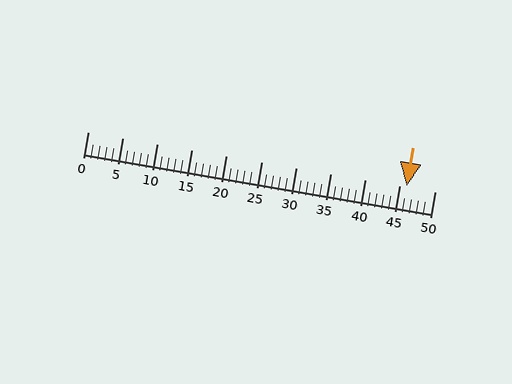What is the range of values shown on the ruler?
The ruler shows values from 0 to 50.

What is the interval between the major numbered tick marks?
The major tick marks are spaced 5 units apart.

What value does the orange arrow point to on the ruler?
The orange arrow points to approximately 46.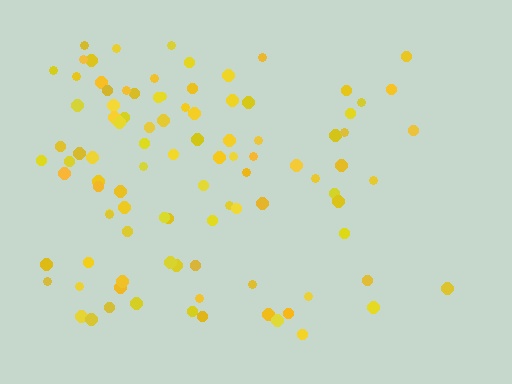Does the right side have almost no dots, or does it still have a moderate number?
Still a moderate number, just noticeably fewer than the left.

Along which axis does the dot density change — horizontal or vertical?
Horizontal.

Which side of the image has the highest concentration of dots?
The left.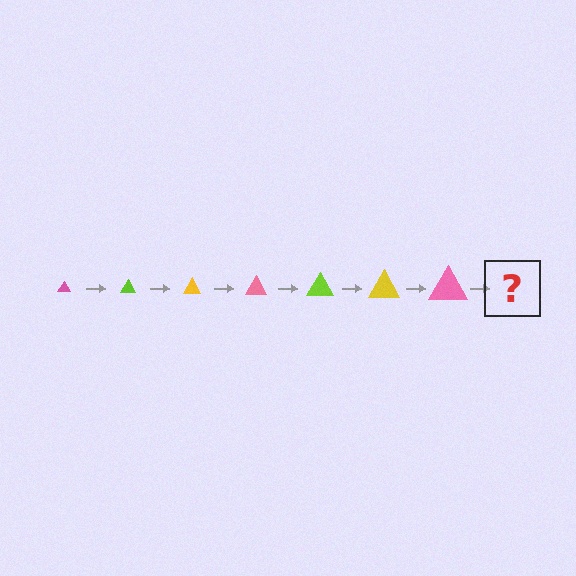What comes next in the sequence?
The next element should be a lime triangle, larger than the previous one.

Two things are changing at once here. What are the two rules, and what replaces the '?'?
The two rules are that the triangle grows larger each step and the color cycles through pink, lime, and yellow. The '?' should be a lime triangle, larger than the previous one.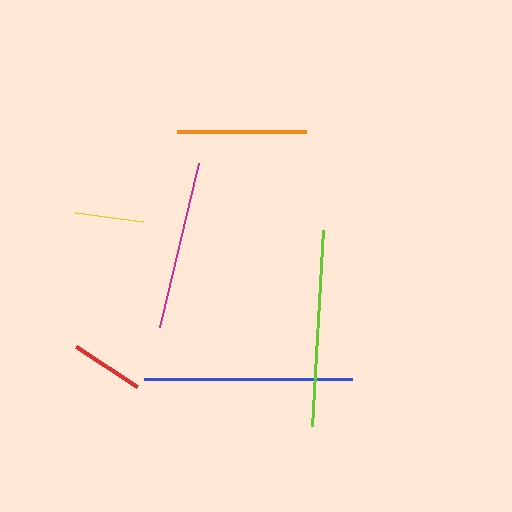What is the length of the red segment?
The red segment is approximately 74 pixels long.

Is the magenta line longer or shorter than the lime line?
The lime line is longer than the magenta line.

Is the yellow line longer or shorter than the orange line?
The orange line is longer than the yellow line.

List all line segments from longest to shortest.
From longest to shortest: blue, lime, magenta, orange, red, yellow.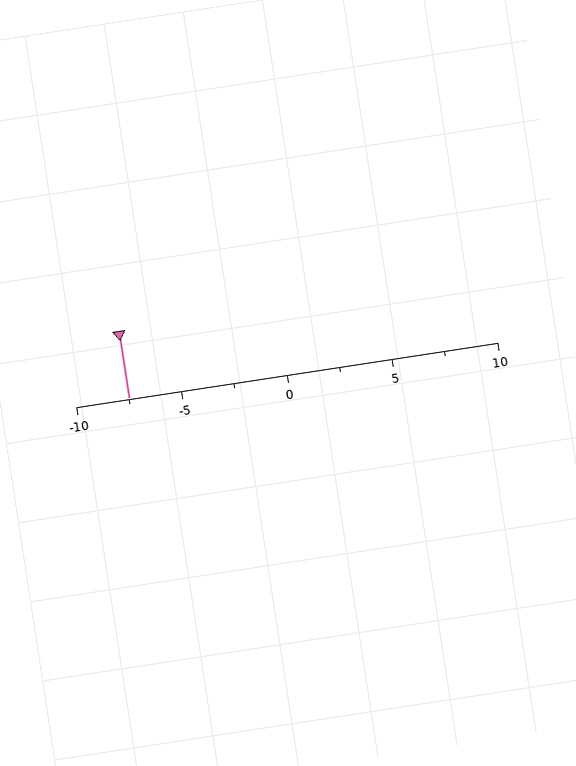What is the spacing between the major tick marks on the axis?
The major ticks are spaced 5 apart.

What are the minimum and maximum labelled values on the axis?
The axis runs from -10 to 10.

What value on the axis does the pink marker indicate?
The marker indicates approximately -7.5.